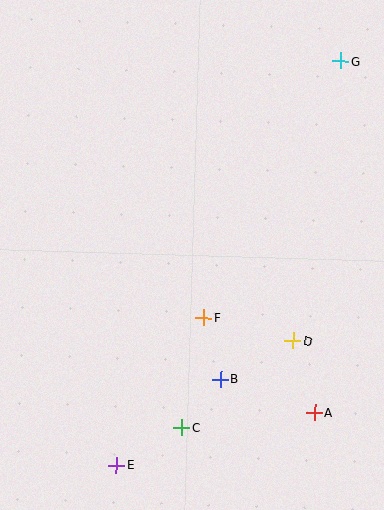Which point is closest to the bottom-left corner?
Point E is closest to the bottom-left corner.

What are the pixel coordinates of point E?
Point E is at (117, 465).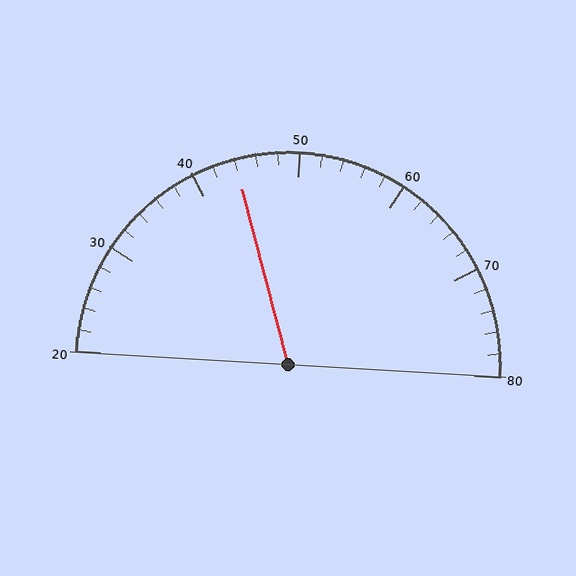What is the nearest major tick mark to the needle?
The nearest major tick mark is 40.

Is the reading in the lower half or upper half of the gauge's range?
The reading is in the lower half of the range (20 to 80).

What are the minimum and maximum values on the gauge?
The gauge ranges from 20 to 80.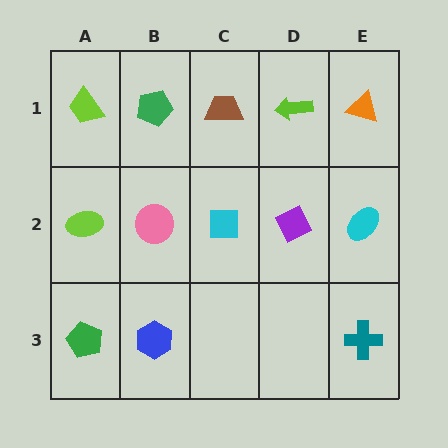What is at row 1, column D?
A lime arrow.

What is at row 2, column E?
A cyan ellipse.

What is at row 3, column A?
A green pentagon.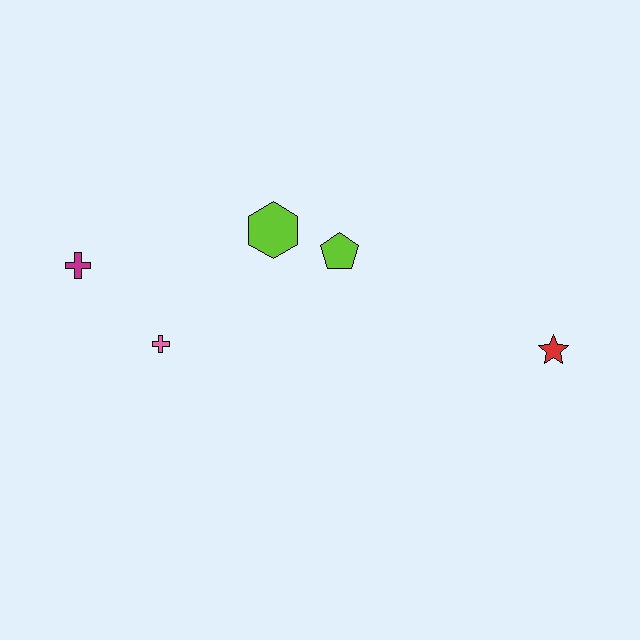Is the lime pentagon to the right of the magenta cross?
Yes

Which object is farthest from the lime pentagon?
The magenta cross is farthest from the lime pentagon.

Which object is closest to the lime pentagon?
The lime hexagon is closest to the lime pentagon.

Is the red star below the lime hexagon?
Yes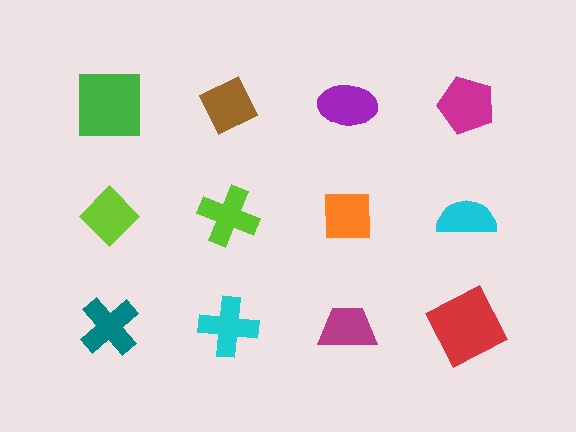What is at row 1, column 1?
A green square.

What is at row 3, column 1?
A teal cross.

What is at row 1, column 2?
A brown diamond.